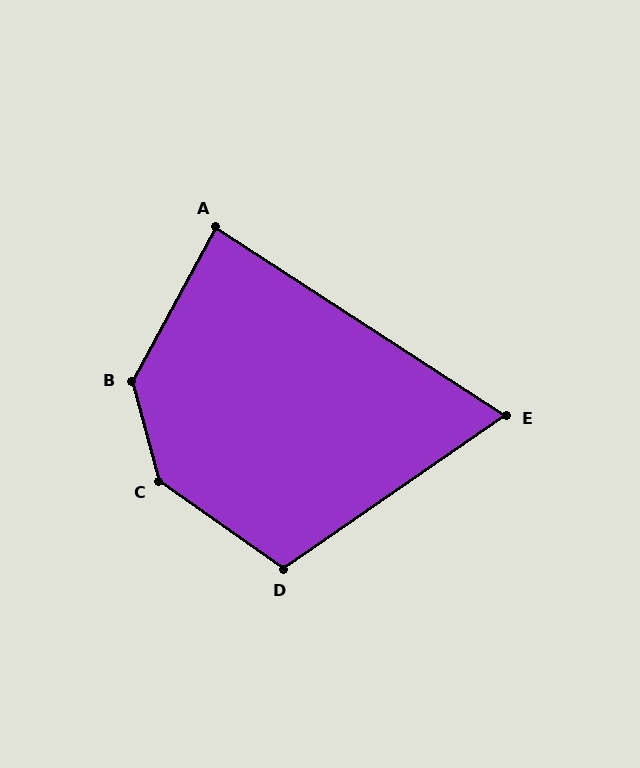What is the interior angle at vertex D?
Approximately 110 degrees (obtuse).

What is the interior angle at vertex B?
Approximately 136 degrees (obtuse).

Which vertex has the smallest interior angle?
E, at approximately 68 degrees.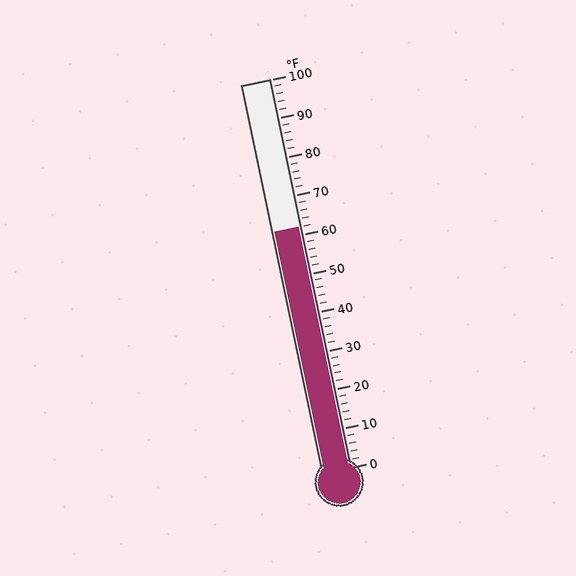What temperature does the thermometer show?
The thermometer shows approximately 62°F.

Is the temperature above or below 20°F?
The temperature is above 20°F.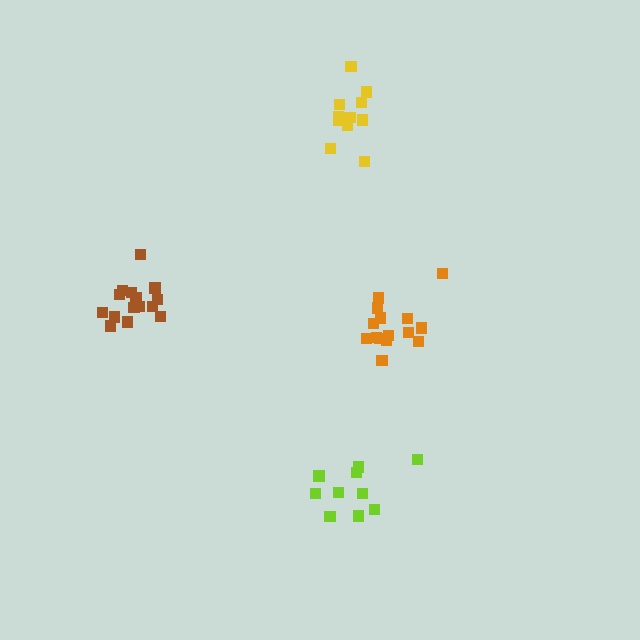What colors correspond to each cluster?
The clusters are colored: orange, yellow, brown, lime.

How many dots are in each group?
Group 1: 15 dots, Group 2: 11 dots, Group 3: 15 dots, Group 4: 10 dots (51 total).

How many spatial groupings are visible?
There are 4 spatial groupings.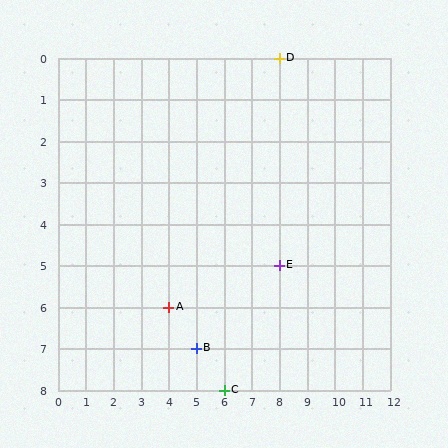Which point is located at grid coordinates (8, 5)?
Point E is at (8, 5).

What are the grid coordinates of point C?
Point C is at grid coordinates (6, 8).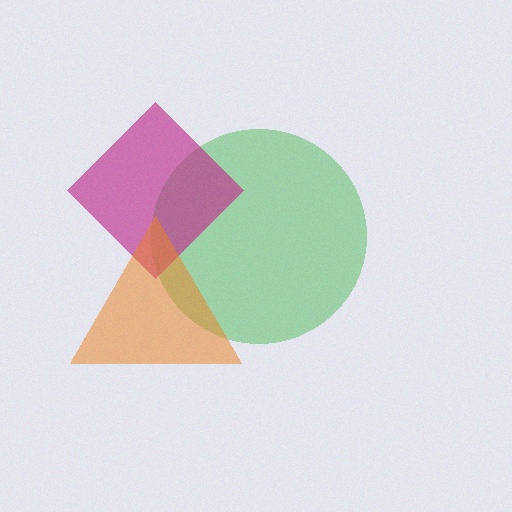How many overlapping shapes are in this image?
There are 3 overlapping shapes in the image.